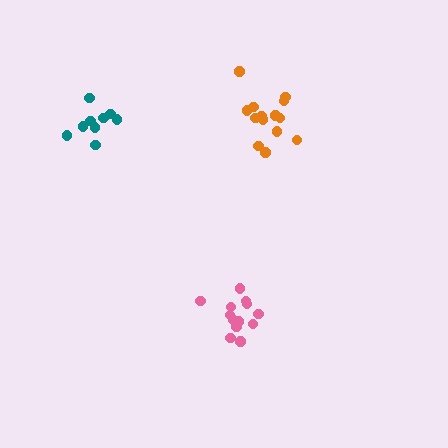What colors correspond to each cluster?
The clusters are colored: pink, teal, orange.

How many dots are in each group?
Group 1: 13 dots, Group 2: 9 dots, Group 3: 14 dots (36 total).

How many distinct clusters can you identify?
There are 3 distinct clusters.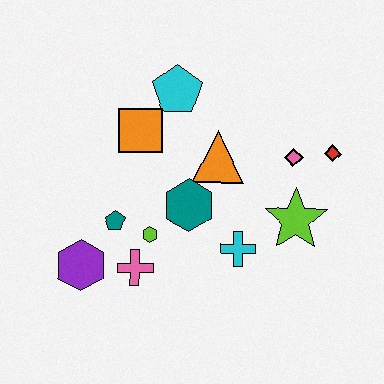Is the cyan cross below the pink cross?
No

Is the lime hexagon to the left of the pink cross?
No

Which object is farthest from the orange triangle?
The purple hexagon is farthest from the orange triangle.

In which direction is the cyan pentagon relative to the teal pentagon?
The cyan pentagon is above the teal pentagon.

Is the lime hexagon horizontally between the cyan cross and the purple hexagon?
Yes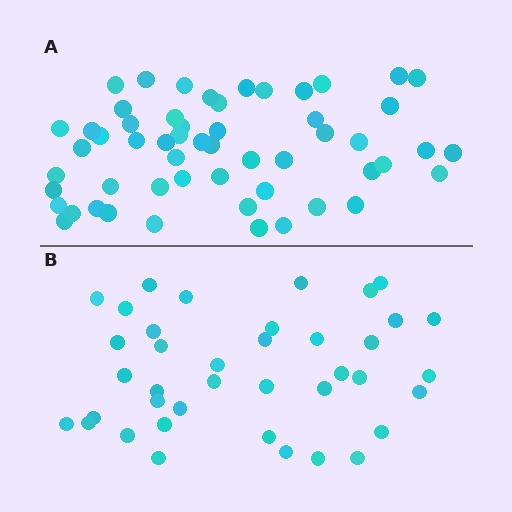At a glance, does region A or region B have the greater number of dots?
Region A (the top region) has more dots.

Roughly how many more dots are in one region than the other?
Region A has approximately 15 more dots than region B.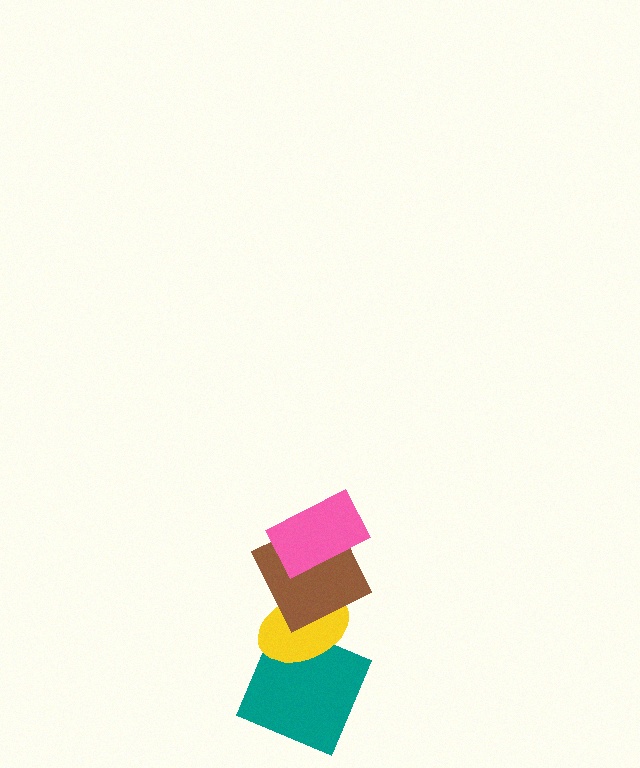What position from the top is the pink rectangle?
The pink rectangle is 1st from the top.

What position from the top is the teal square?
The teal square is 4th from the top.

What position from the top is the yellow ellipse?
The yellow ellipse is 3rd from the top.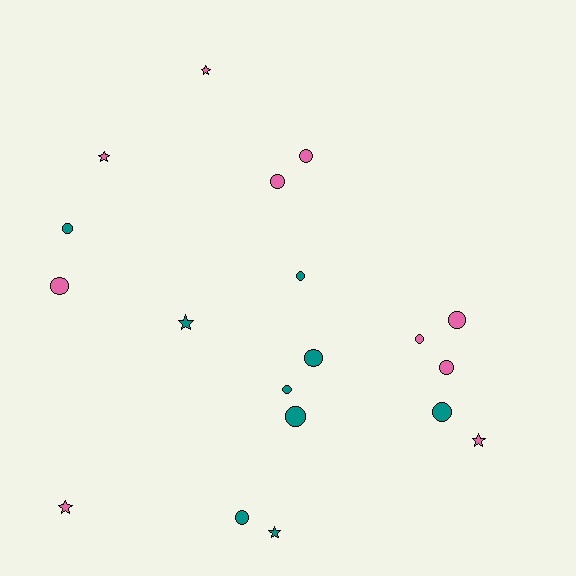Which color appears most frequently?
Pink, with 10 objects.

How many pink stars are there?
There are 4 pink stars.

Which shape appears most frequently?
Circle, with 13 objects.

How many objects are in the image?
There are 19 objects.